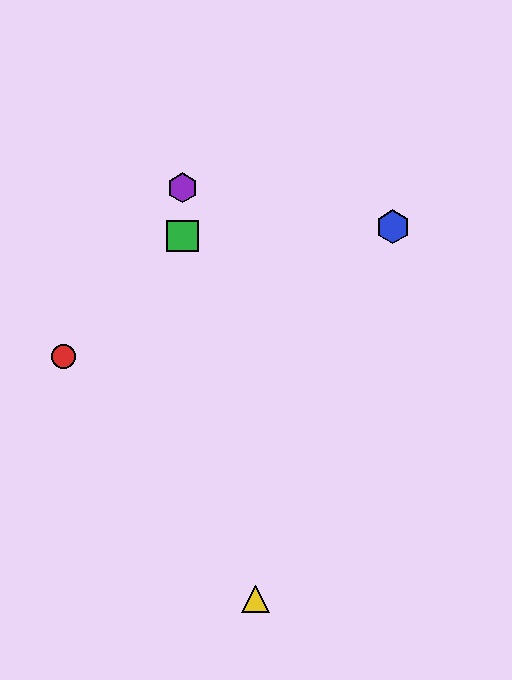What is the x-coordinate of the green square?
The green square is at x≈183.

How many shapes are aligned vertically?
2 shapes (the green square, the purple hexagon) are aligned vertically.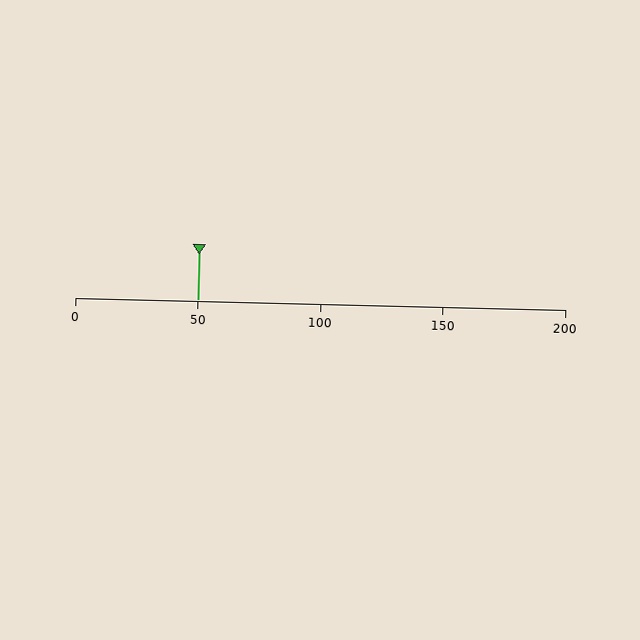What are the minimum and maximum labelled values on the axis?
The axis runs from 0 to 200.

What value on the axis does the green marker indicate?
The marker indicates approximately 50.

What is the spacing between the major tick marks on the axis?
The major ticks are spaced 50 apart.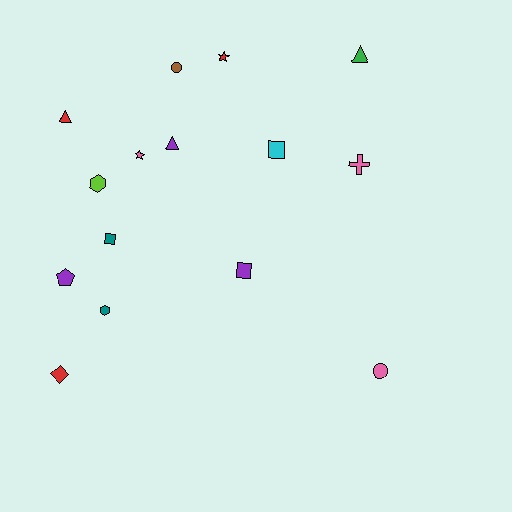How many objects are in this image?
There are 15 objects.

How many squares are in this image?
There are 3 squares.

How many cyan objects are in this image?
There is 1 cyan object.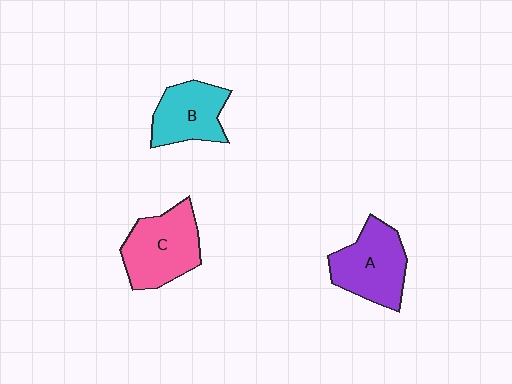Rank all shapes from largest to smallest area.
From largest to smallest: C (pink), A (purple), B (cyan).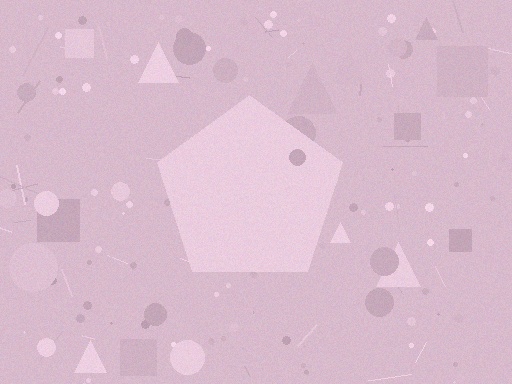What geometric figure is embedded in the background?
A pentagon is embedded in the background.